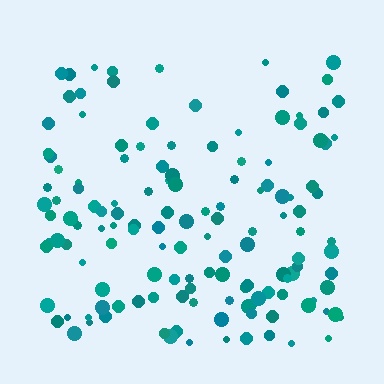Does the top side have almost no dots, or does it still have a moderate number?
Still a moderate number, just noticeably fewer than the bottom.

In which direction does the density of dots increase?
From top to bottom, with the bottom side densest.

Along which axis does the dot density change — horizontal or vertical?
Vertical.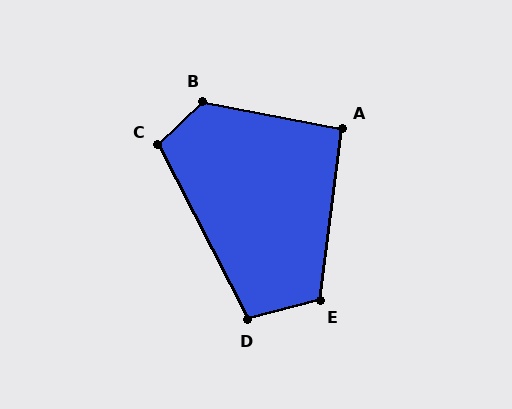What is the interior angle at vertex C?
Approximately 106 degrees (obtuse).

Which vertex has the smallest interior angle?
A, at approximately 93 degrees.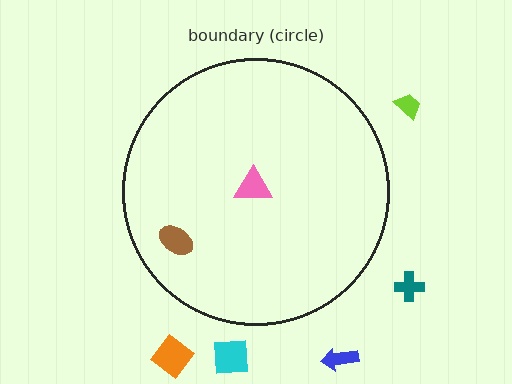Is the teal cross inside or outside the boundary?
Outside.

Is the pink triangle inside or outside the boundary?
Inside.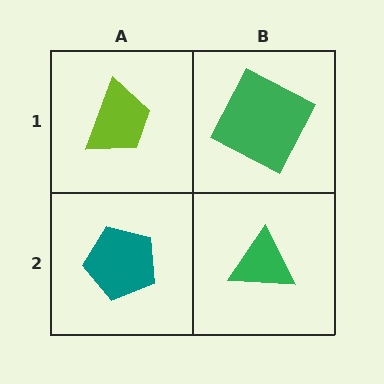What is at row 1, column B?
A green square.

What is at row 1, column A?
A lime trapezoid.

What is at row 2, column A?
A teal pentagon.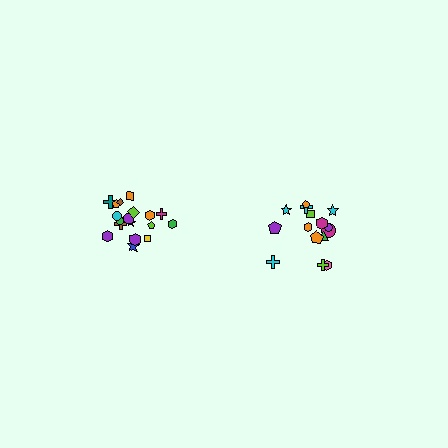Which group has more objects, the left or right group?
The left group.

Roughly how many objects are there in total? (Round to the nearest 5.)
Roughly 35 objects in total.